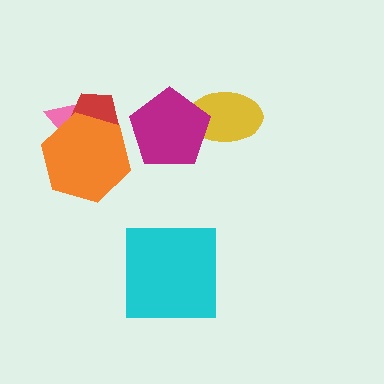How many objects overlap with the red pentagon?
2 objects overlap with the red pentagon.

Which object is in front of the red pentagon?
The orange hexagon is in front of the red pentagon.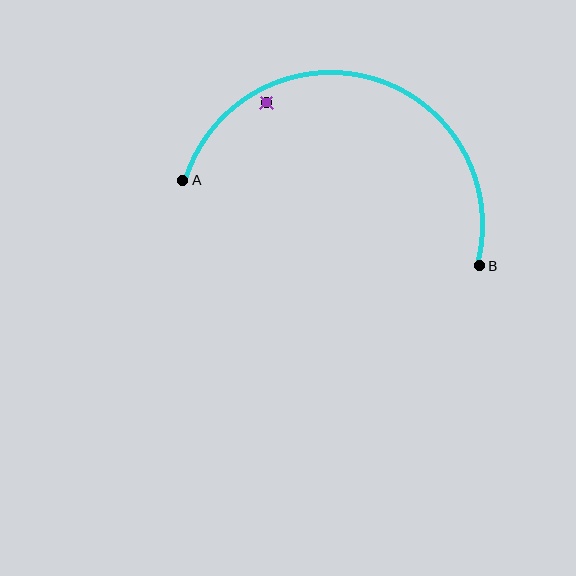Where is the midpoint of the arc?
The arc midpoint is the point on the curve farthest from the straight line joining A and B. It sits above that line.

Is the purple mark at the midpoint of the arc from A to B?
No — the purple mark does not lie on the arc at all. It sits slightly inside the curve.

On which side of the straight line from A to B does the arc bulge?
The arc bulges above the straight line connecting A and B.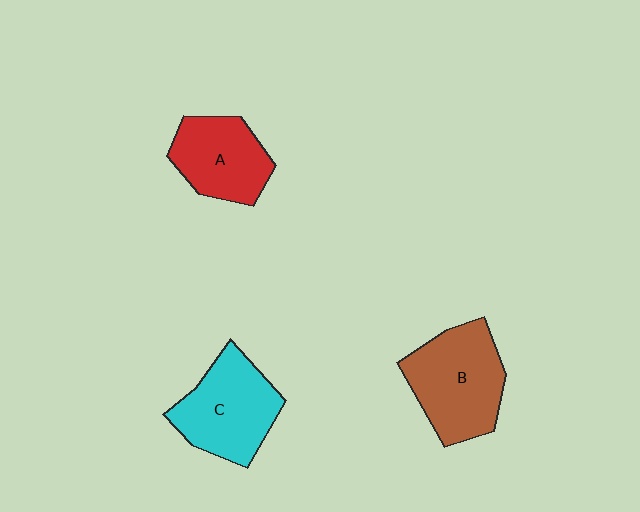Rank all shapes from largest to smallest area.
From largest to smallest: B (brown), C (cyan), A (red).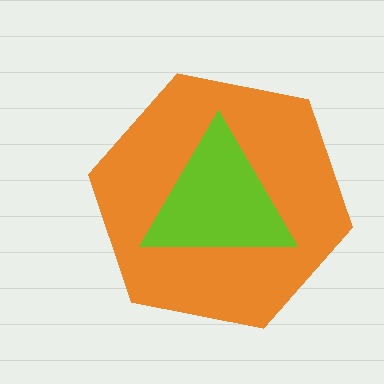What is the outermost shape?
The orange hexagon.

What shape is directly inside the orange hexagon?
The lime triangle.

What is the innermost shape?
The lime triangle.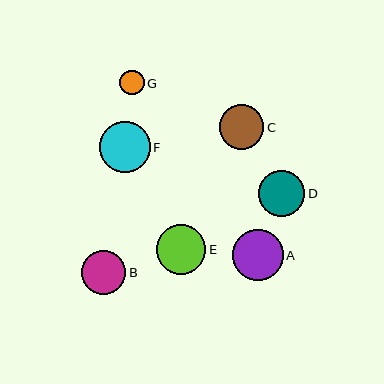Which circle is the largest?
Circle A is the largest with a size of approximately 51 pixels.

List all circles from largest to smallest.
From largest to smallest: A, F, E, D, C, B, G.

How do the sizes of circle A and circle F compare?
Circle A and circle F are approximately the same size.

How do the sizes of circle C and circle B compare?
Circle C and circle B are approximately the same size.